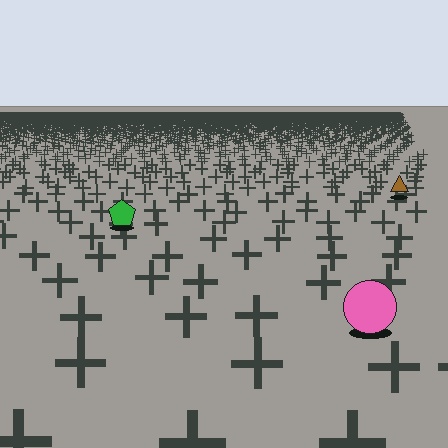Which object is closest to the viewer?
The pink circle is closest. The texture marks near it are larger and more spread out.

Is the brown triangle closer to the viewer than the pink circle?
No. The pink circle is closer — you can tell from the texture gradient: the ground texture is coarser near it.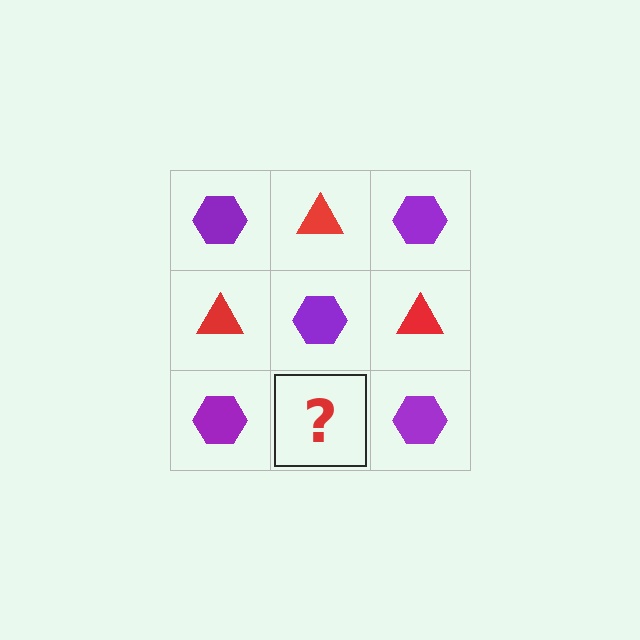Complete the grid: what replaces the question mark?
The question mark should be replaced with a red triangle.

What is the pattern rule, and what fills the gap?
The rule is that it alternates purple hexagon and red triangle in a checkerboard pattern. The gap should be filled with a red triangle.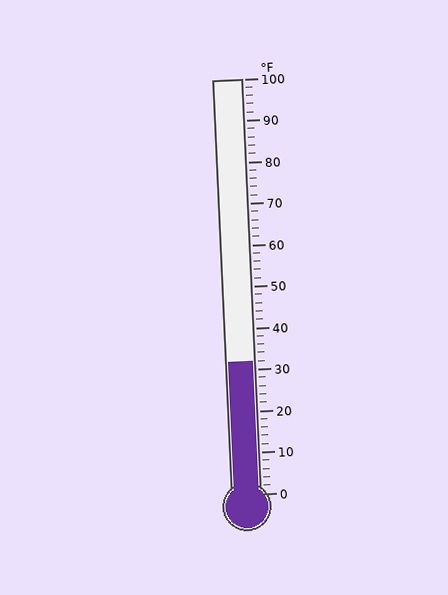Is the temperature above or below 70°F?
The temperature is below 70°F.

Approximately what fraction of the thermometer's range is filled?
The thermometer is filled to approximately 30% of its range.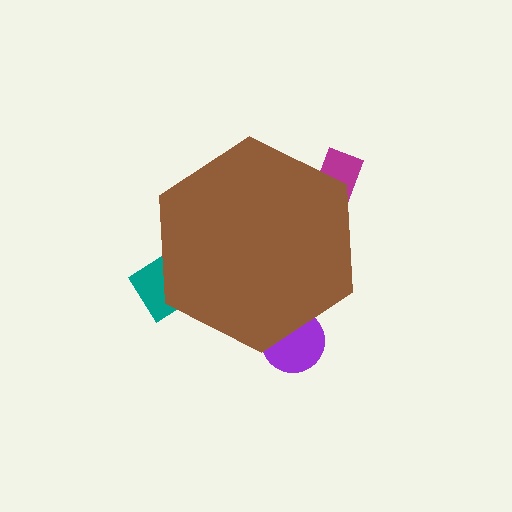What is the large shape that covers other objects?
A brown hexagon.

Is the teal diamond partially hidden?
Yes, the teal diamond is partially hidden behind the brown hexagon.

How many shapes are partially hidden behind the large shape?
3 shapes are partially hidden.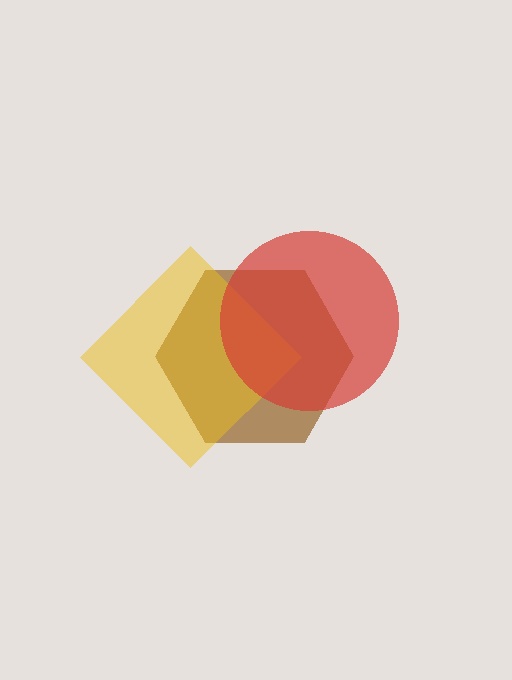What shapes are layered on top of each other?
The layered shapes are: a brown hexagon, a yellow diamond, a red circle.